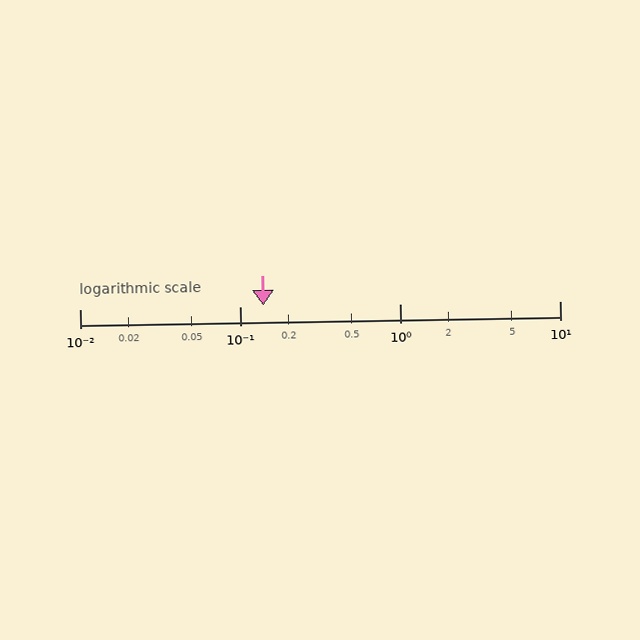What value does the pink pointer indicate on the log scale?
The pointer indicates approximately 0.14.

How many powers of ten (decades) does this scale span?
The scale spans 3 decades, from 0.01 to 10.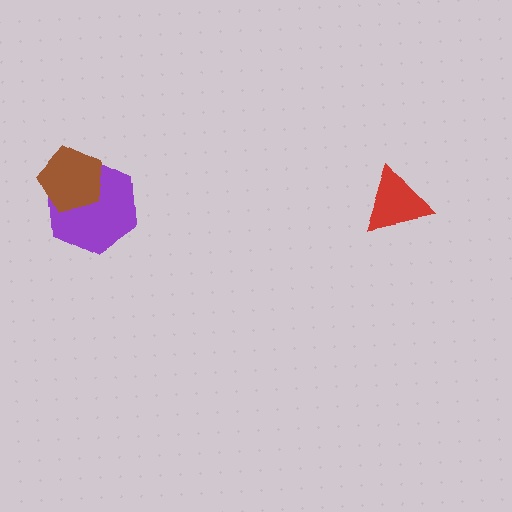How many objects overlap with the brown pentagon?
1 object overlaps with the brown pentagon.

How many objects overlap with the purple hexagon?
1 object overlaps with the purple hexagon.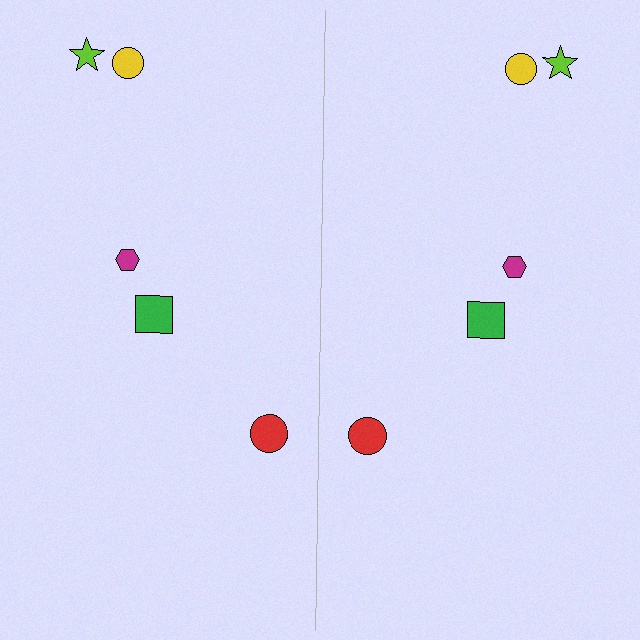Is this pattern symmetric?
Yes, this pattern has bilateral (reflection) symmetry.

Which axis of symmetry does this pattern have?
The pattern has a vertical axis of symmetry running through the center of the image.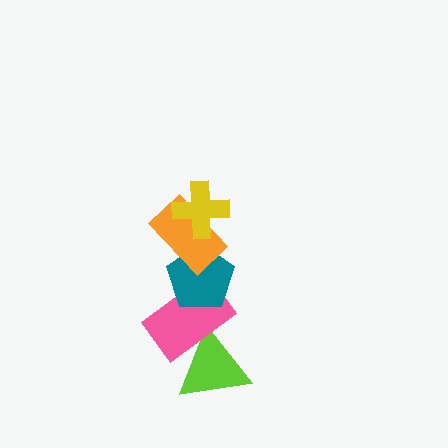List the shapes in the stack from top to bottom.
From top to bottom: the yellow cross, the orange rectangle, the teal pentagon, the pink rectangle, the lime triangle.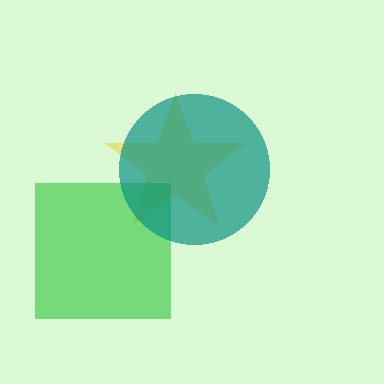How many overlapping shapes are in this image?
There are 3 overlapping shapes in the image.